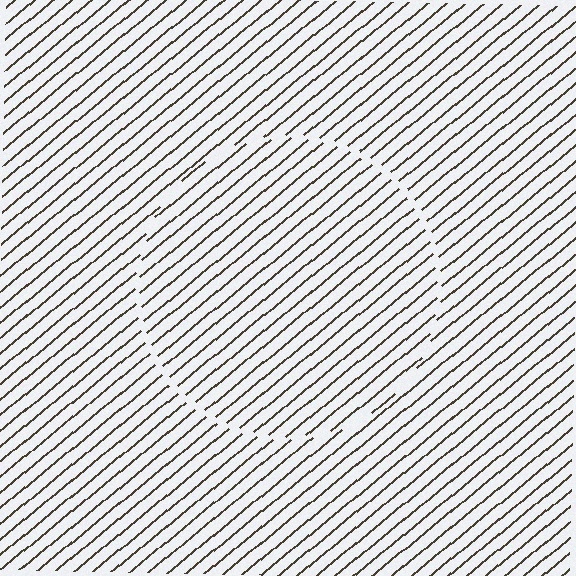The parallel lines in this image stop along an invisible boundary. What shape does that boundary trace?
An illusory circle. The interior of the shape contains the same grating, shifted by half a period — the contour is defined by the phase discontinuity where line-ends from the inner and outer gratings abut.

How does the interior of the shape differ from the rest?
The interior of the shape contains the same grating, shifted by half a period — the contour is defined by the phase discontinuity where line-ends from the inner and outer gratings abut.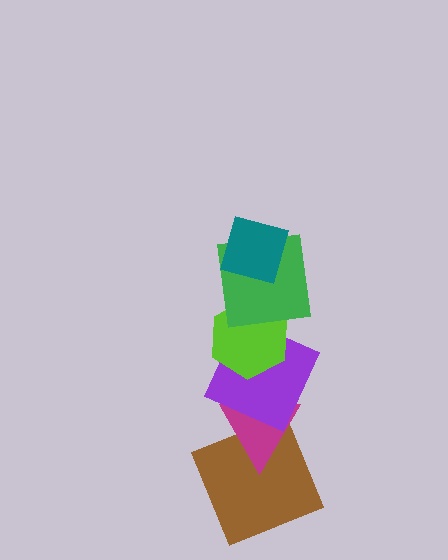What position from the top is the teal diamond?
The teal diamond is 1st from the top.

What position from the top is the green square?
The green square is 2nd from the top.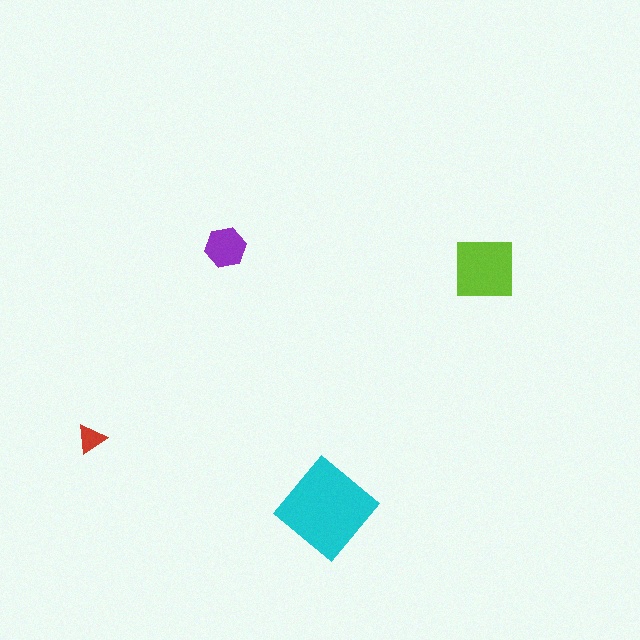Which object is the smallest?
The red triangle.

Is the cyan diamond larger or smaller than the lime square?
Larger.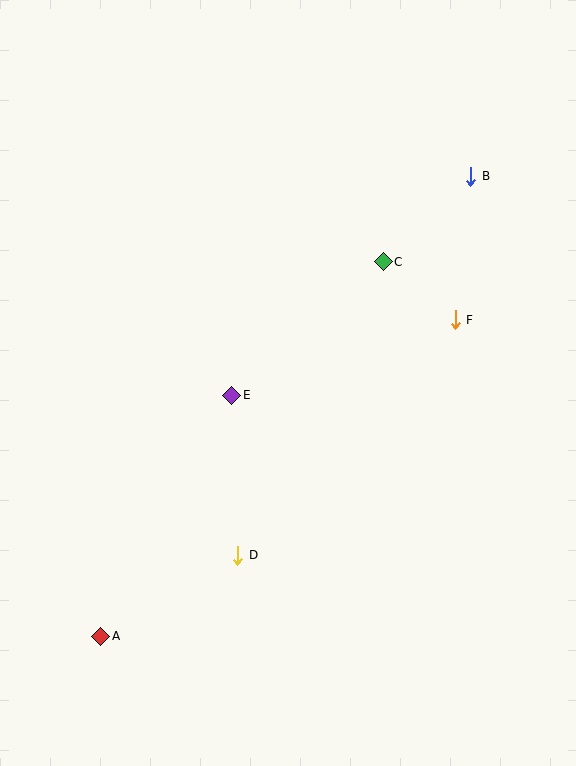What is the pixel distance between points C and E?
The distance between C and E is 202 pixels.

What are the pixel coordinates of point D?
Point D is at (238, 555).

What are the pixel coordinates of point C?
Point C is at (383, 262).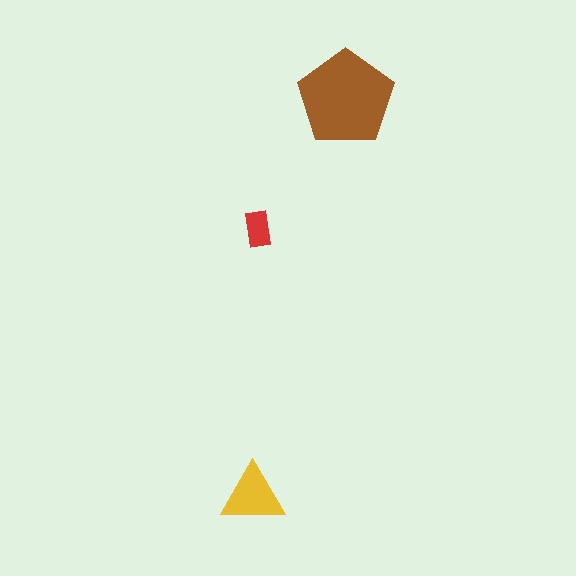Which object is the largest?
The brown pentagon.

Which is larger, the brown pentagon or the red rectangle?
The brown pentagon.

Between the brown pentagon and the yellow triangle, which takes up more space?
The brown pentagon.